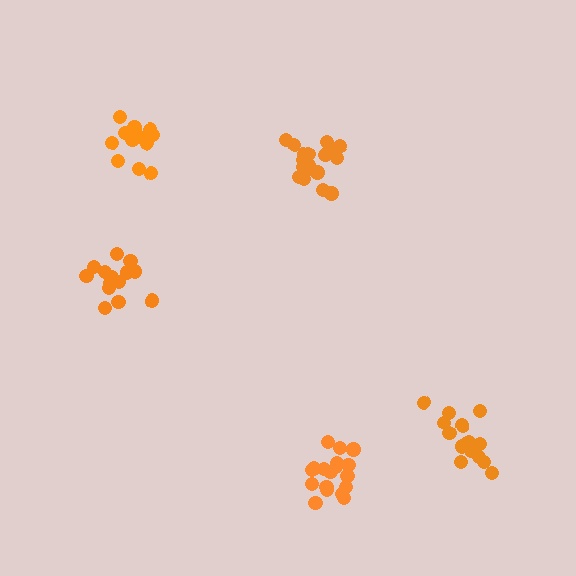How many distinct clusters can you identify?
There are 5 distinct clusters.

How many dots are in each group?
Group 1: 18 dots, Group 2: 16 dots, Group 3: 18 dots, Group 4: 15 dots, Group 5: 16 dots (83 total).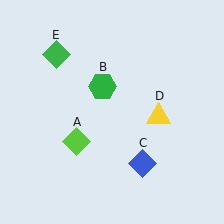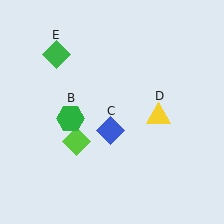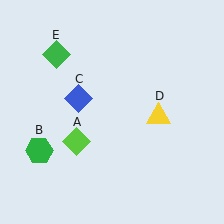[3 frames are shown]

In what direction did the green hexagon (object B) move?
The green hexagon (object B) moved down and to the left.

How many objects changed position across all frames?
2 objects changed position: green hexagon (object B), blue diamond (object C).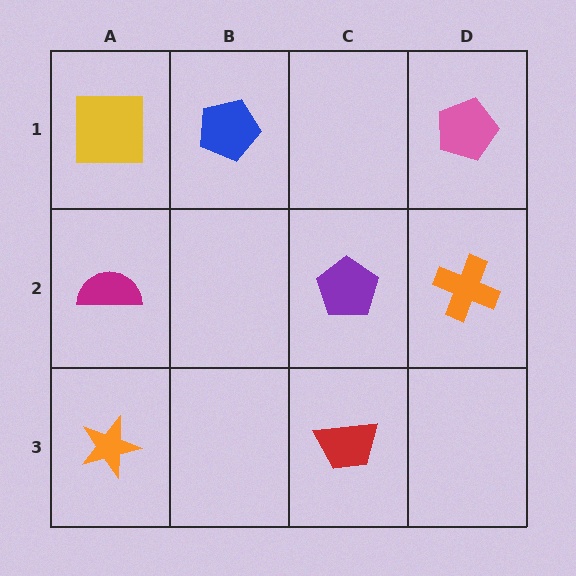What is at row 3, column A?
An orange star.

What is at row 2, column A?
A magenta semicircle.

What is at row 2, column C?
A purple pentagon.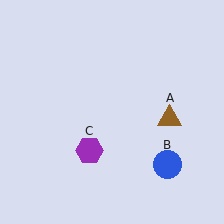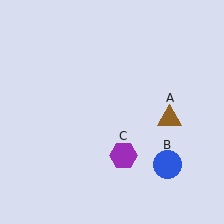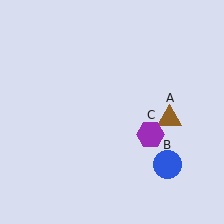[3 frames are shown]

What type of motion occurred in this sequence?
The purple hexagon (object C) rotated counterclockwise around the center of the scene.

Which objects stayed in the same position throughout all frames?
Brown triangle (object A) and blue circle (object B) remained stationary.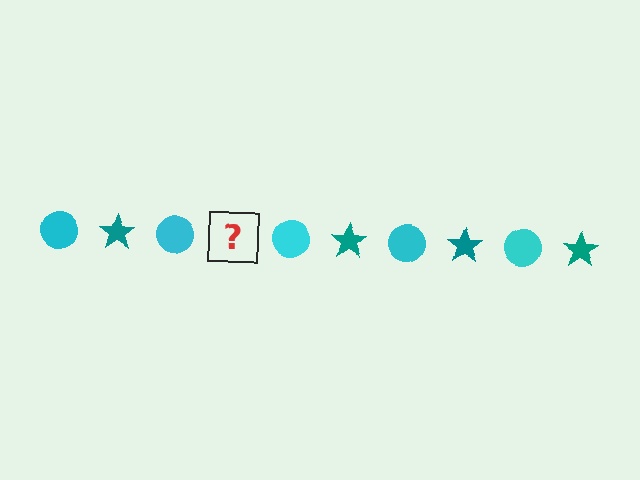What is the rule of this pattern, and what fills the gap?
The rule is that the pattern alternates between cyan circle and teal star. The gap should be filled with a teal star.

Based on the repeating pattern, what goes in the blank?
The blank should be a teal star.